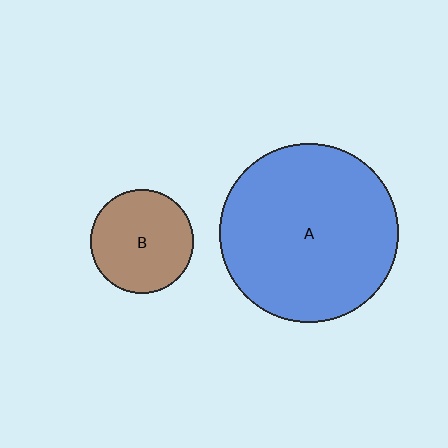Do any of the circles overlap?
No, none of the circles overlap.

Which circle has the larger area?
Circle A (blue).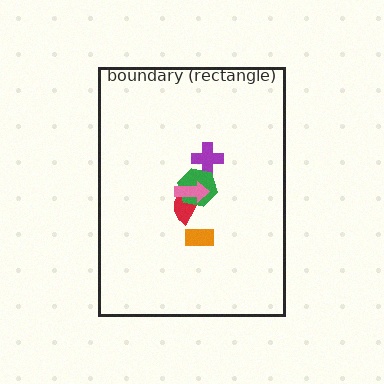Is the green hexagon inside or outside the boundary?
Inside.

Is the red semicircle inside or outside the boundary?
Inside.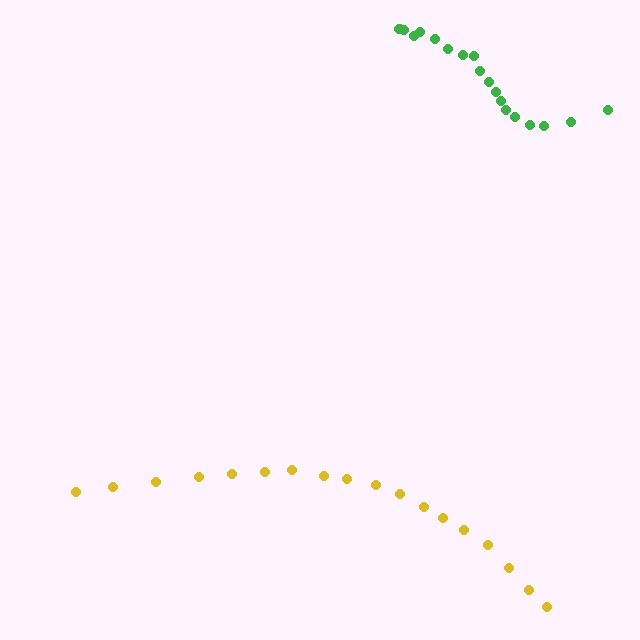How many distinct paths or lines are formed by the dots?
There are 2 distinct paths.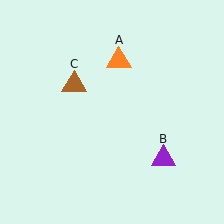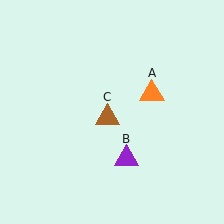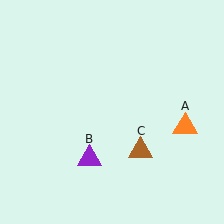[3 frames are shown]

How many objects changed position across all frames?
3 objects changed position: orange triangle (object A), purple triangle (object B), brown triangle (object C).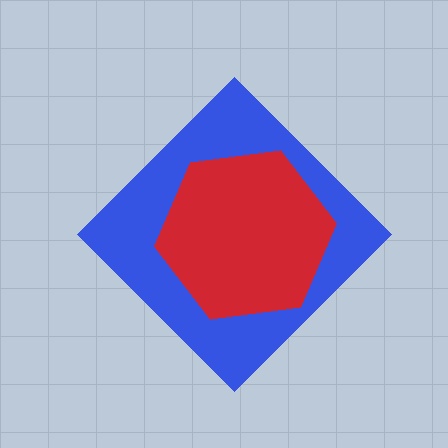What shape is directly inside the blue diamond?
The red hexagon.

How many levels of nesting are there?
2.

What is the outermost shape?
The blue diamond.